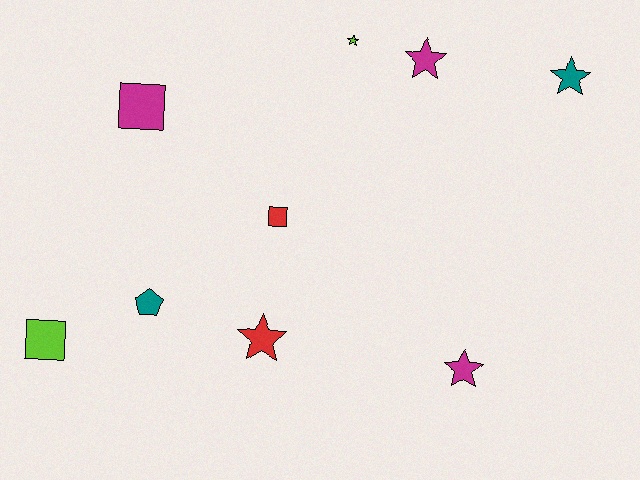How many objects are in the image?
There are 9 objects.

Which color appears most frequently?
Magenta, with 3 objects.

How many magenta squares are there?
There is 1 magenta square.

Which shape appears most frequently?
Star, with 5 objects.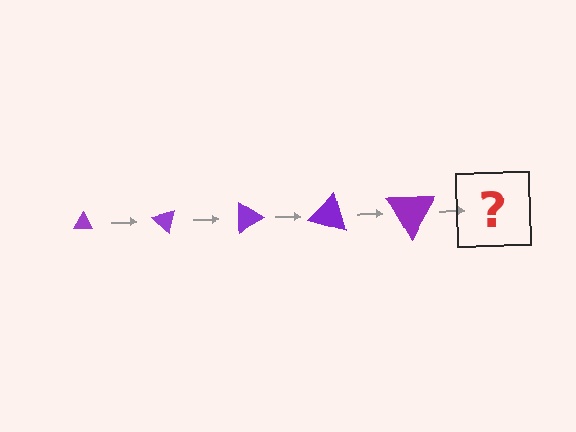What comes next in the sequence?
The next element should be a triangle, larger than the previous one and rotated 225 degrees from the start.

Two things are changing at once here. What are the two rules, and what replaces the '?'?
The two rules are that the triangle grows larger each step and it rotates 45 degrees each step. The '?' should be a triangle, larger than the previous one and rotated 225 degrees from the start.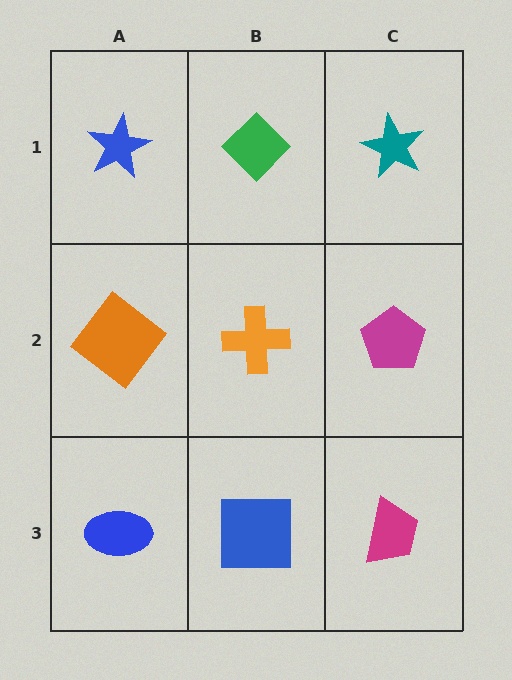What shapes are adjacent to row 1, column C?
A magenta pentagon (row 2, column C), a green diamond (row 1, column B).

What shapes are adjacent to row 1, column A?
An orange diamond (row 2, column A), a green diamond (row 1, column B).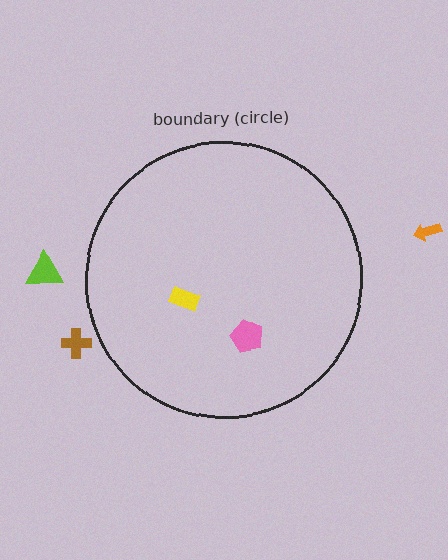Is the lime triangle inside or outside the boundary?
Outside.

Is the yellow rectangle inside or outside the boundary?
Inside.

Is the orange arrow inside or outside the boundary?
Outside.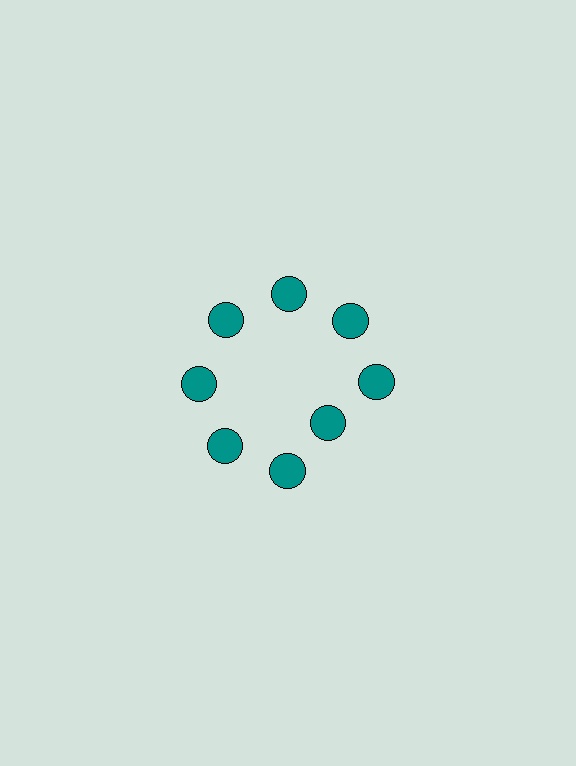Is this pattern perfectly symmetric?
No. The 8 teal circles are arranged in a ring, but one element near the 4 o'clock position is pulled inward toward the center, breaking the 8-fold rotational symmetry.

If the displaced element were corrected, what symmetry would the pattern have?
It would have 8-fold rotational symmetry — the pattern would map onto itself every 45 degrees.